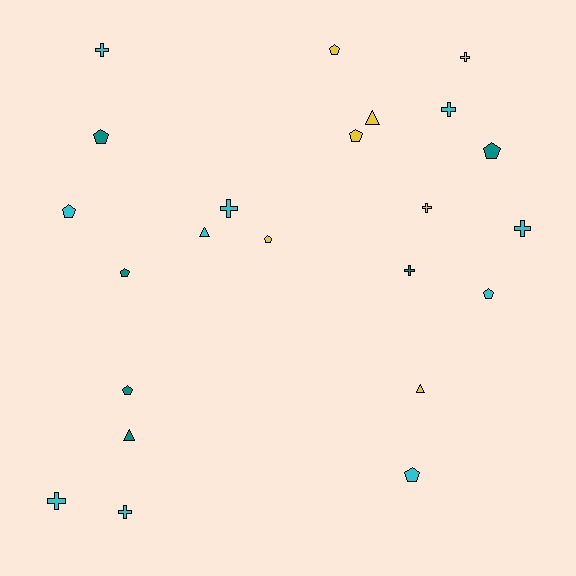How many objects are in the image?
There are 23 objects.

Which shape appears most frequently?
Pentagon, with 10 objects.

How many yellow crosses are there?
There are 2 yellow crosses.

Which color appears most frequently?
Cyan, with 10 objects.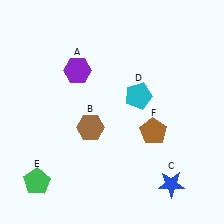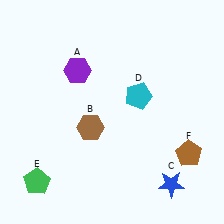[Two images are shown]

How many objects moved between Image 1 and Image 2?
1 object moved between the two images.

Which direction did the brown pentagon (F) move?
The brown pentagon (F) moved right.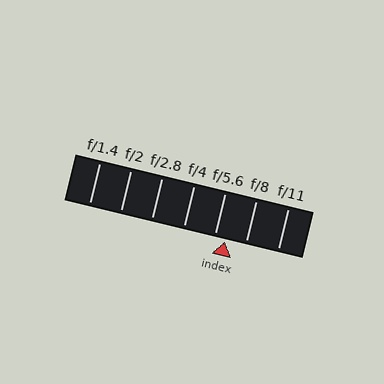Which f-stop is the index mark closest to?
The index mark is closest to f/5.6.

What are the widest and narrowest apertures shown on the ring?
The widest aperture shown is f/1.4 and the narrowest is f/11.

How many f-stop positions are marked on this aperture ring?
There are 7 f-stop positions marked.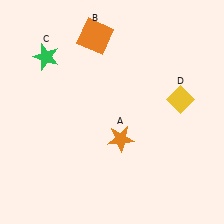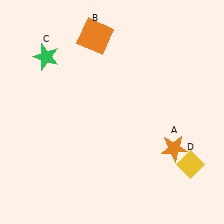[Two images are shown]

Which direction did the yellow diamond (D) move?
The yellow diamond (D) moved down.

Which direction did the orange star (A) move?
The orange star (A) moved right.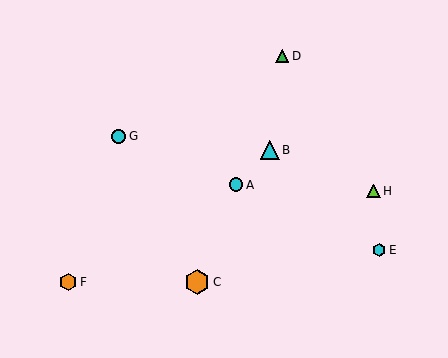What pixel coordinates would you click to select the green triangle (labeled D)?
Click at (282, 56) to select the green triangle D.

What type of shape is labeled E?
Shape E is a cyan hexagon.